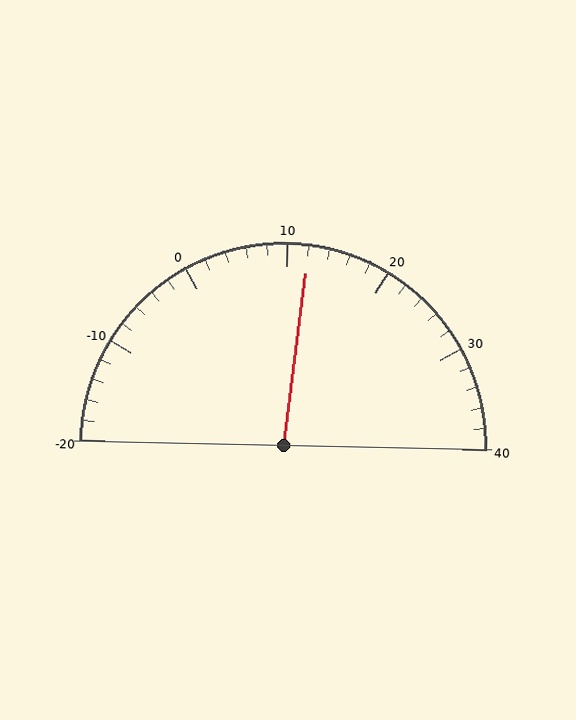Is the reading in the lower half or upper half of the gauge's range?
The reading is in the upper half of the range (-20 to 40).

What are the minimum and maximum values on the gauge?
The gauge ranges from -20 to 40.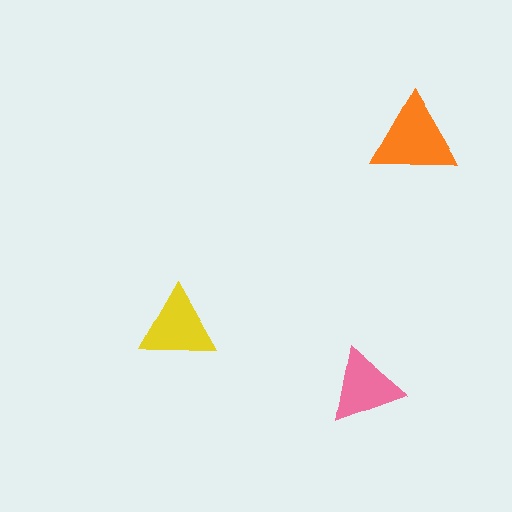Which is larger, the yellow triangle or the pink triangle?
The yellow one.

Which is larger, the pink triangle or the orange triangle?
The orange one.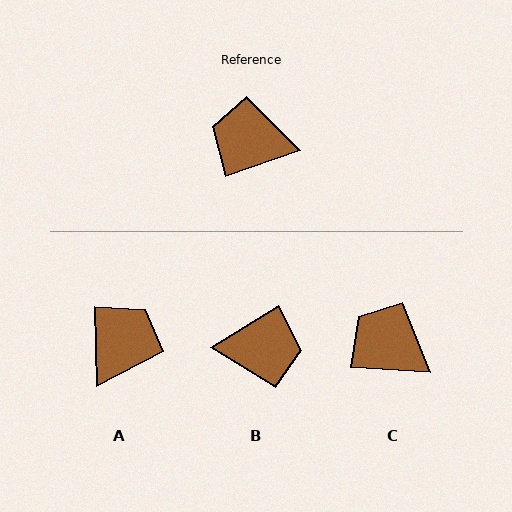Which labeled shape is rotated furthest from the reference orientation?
B, about 167 degrees away.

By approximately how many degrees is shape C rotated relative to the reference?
Approximately 23 degrees clockwise.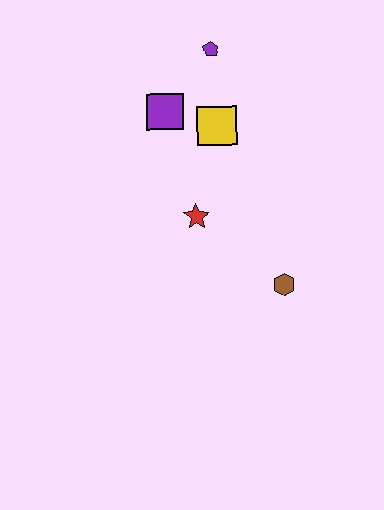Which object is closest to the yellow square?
The purple square is closest to the yellow square.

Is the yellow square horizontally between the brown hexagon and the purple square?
Yes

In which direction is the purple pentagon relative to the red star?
The purple pentagon is above the red star.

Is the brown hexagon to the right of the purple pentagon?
Yes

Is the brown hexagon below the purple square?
Yes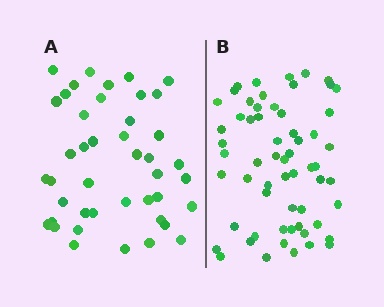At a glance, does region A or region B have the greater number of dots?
Region B (the right region) has more dots.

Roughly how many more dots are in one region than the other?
Region B has approximately 15 more dots than region A.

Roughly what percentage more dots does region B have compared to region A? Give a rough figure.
About 40% more.